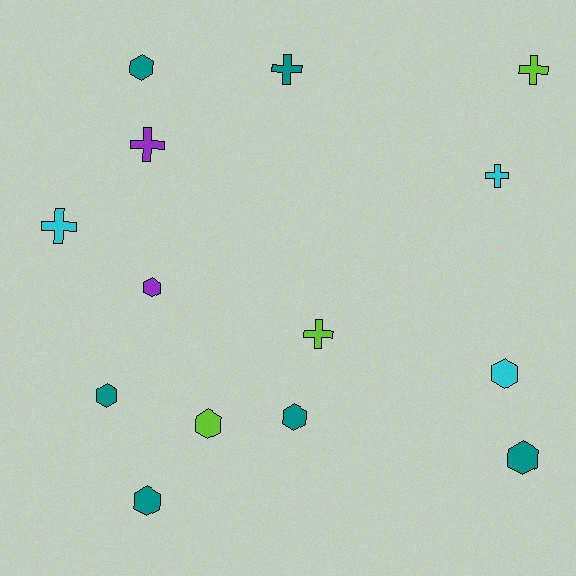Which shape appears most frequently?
Hexagon, with 8 objects.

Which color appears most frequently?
Teal, with 6 objects.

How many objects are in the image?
There are 14 objects.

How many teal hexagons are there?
There are 5 teal hexagons.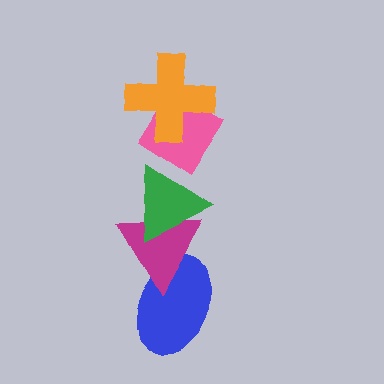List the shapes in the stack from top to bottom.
From top to bottom: the orange cross, the pink diamond, the green triangle, the magenta triangle, the blue ellipse.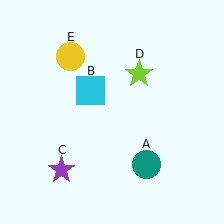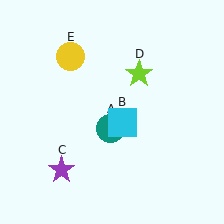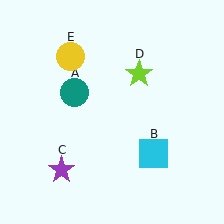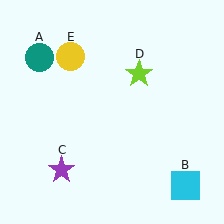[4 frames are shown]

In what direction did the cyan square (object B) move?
The cyan square (object B) moved down and to the right.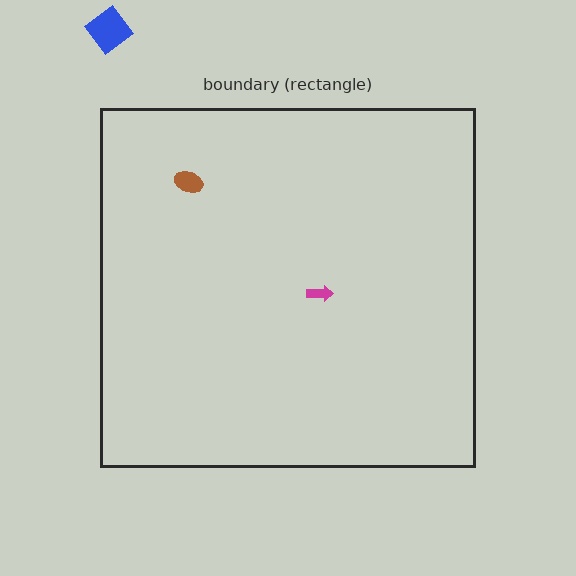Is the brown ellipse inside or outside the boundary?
Inside.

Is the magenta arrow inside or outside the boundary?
Inside.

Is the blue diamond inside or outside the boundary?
Outside.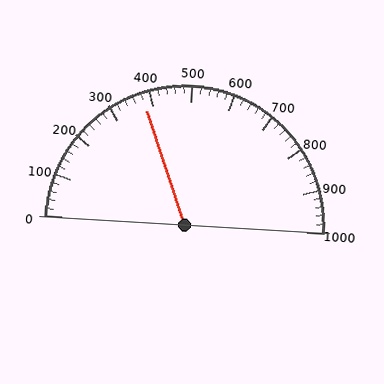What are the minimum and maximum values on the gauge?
The gauge ranges from 0 to 1000.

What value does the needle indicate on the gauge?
The needle indicates approximately 380.